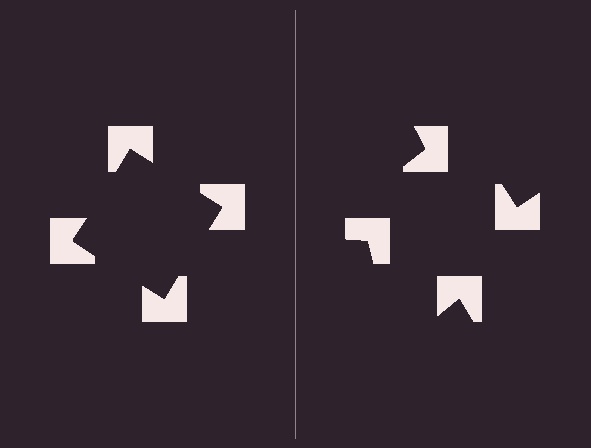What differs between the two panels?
The notched squares are positioned identically on both sides; only the wedge orientations differ. On the left they align to a square; on the right they are misaligned.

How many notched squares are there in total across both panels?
8 — 4 on each side.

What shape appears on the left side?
An illusory square.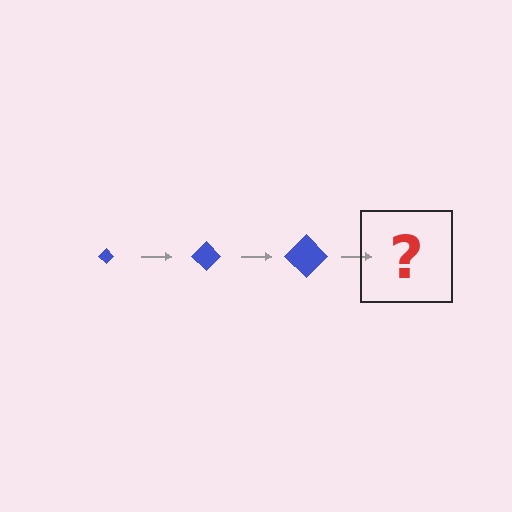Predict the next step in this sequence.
The next step is a blue diamond, larger than the previous one.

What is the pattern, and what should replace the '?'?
The pattern is that the diamond gets progressively larger each step. The '?' should be a blue diamond, larger than the previous one.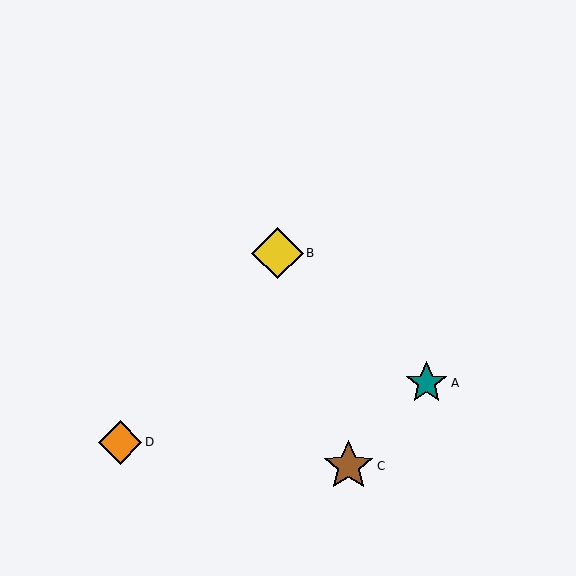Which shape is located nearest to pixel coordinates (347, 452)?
The brown star (labeled C) at (348, 466) is nearest to that location.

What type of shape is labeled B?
Shape B is a yellow diamond.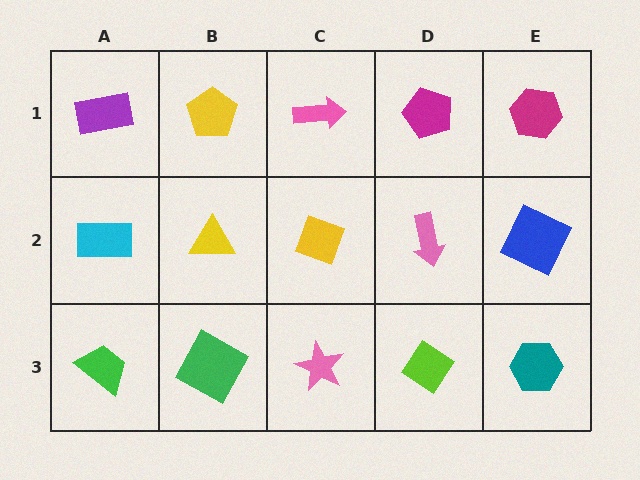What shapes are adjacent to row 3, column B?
A yellow triangle (row 2, column B), a green trapezoid (row 3, column A), a pink star (row 3, column C).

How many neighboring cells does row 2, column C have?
4.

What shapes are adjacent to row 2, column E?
A magenta hexagon (row 1, column E), a teal hexagon (row 3, column E), a pink arrow (row 2, column D).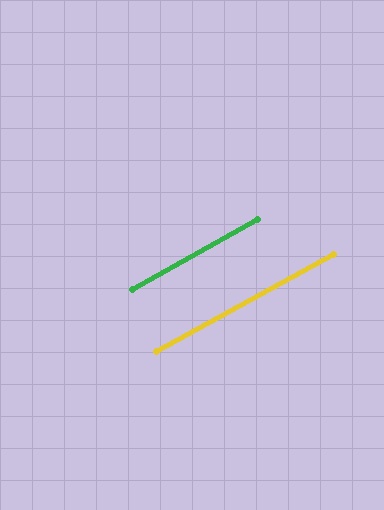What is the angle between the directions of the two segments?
Approximately 0 degrees.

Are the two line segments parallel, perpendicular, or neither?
Parallel — their directions differ by only 0.5°.